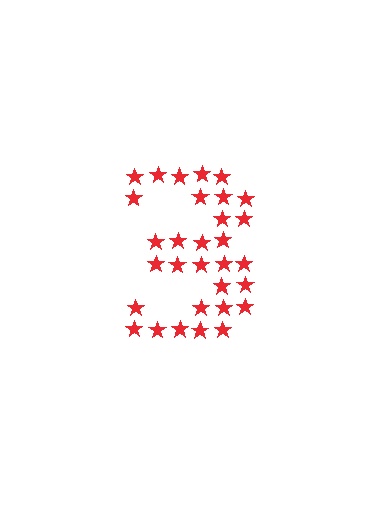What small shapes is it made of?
It is made of small stars.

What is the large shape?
The large shape is the digit 3.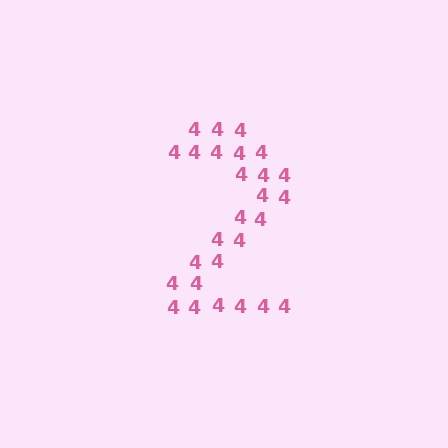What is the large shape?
The large shape is the digit 2.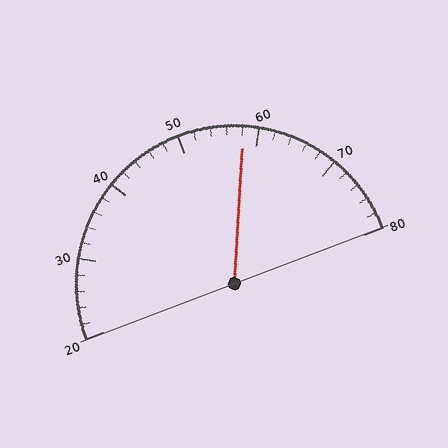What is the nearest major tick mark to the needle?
The nearest major tick mark is 60.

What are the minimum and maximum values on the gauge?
The gauge ranges from 20 to 80.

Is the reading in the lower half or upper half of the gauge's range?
The reading is in the upper half of the range (20 to 80).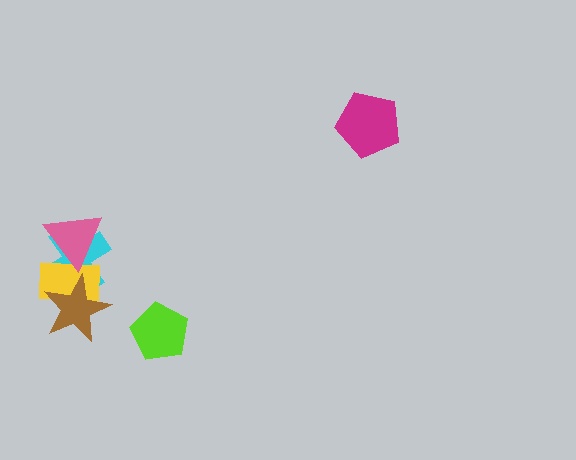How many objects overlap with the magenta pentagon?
0 objects overlap with the magenta pentagon.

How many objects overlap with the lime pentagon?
0 objects overlap with the lime pentagon.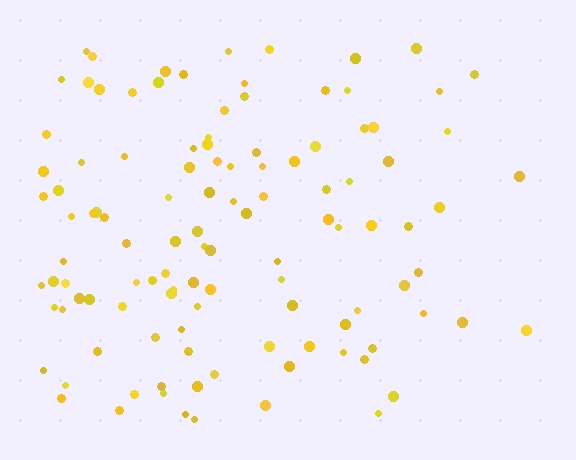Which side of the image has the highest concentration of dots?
The left.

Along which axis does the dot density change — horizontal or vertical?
Horizontal.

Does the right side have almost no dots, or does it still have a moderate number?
Still a moderate number, just noticeably fewer than the left.